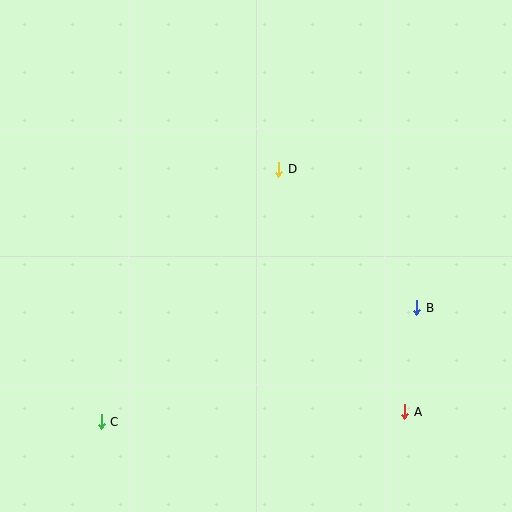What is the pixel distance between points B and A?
The distance between B and A is 105 pixels.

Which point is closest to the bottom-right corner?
Point A is closest to the bottom-right corner.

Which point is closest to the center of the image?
Point D at (279, 169) is closest to the center.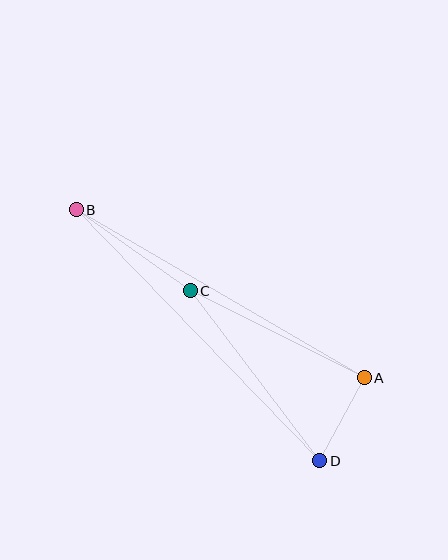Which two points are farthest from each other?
Points B and D are farthest from each other.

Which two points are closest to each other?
Points A and D are closest to each other.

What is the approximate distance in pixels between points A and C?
The distance between A and C is approximately 195 pixels.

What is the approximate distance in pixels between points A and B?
The distance between A and B is approximately 333 pixels.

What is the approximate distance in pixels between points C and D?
The distance between C and D is approximately 214 pixels.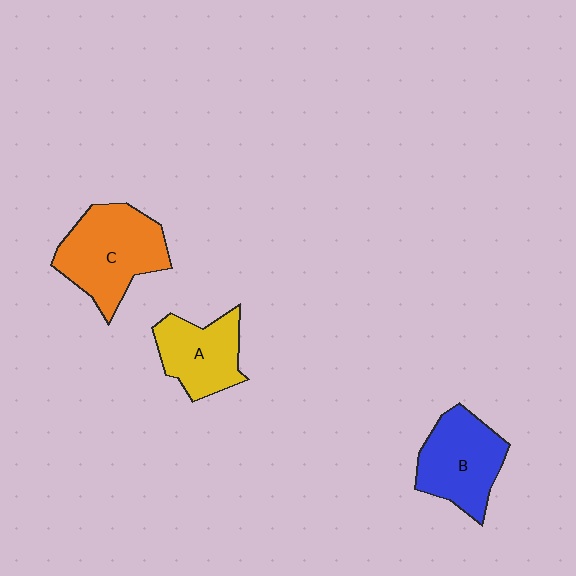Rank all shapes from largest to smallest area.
From largest to smallest: C (orange), B (blue), A (yellow).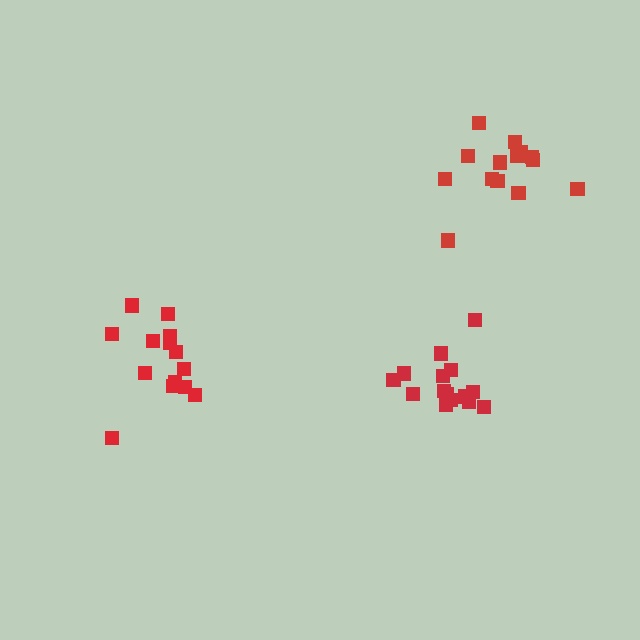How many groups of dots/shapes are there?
There are 3 groups.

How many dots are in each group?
Group 1: 14 dots, Group 2: 14 dots, Group 3: 15 dots (43 total).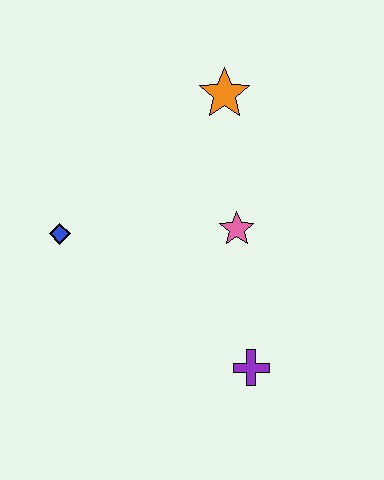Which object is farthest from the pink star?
The blue diamond is farthest from the pink star.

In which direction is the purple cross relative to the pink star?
The purple cross is below the pink star.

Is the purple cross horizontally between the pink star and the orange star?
No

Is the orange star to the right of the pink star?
No